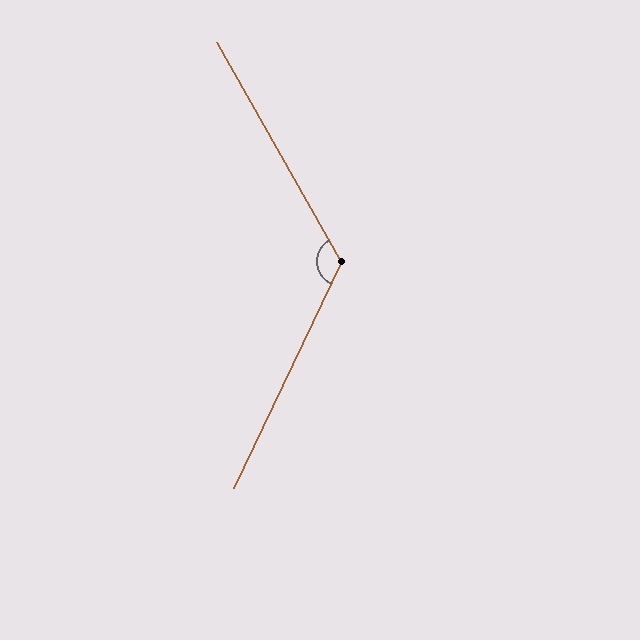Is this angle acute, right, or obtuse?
It is obtuse.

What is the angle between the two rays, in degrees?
Approximately 125 degrees.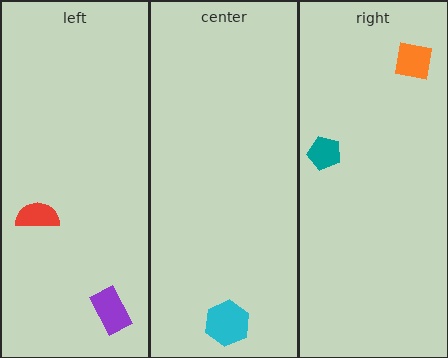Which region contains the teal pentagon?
The right region.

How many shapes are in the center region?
1.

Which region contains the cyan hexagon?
The center region.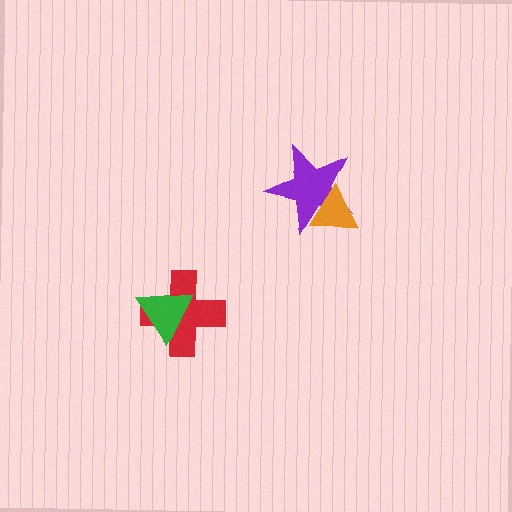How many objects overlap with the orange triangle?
1 object overlaps with the orange triangle.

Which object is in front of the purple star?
The orange triangle is in front of the purple star.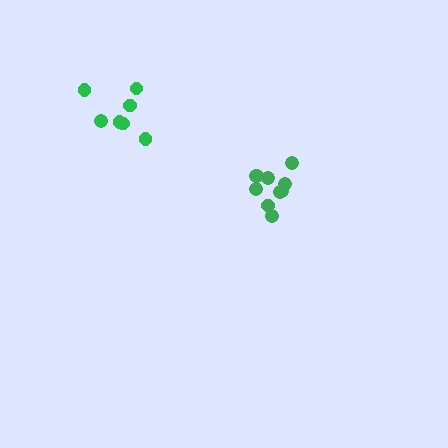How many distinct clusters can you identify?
There are 2 distinct clusters.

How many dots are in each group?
Group 1: 7 dots, Group 2: 10 dots (17 total).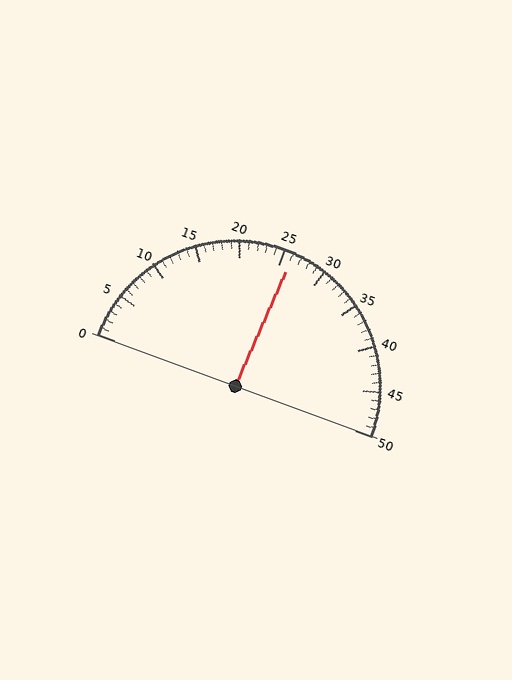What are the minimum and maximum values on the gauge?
The gauge ranges from 0 to 50.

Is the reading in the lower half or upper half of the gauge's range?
The reading is in the upper half of the range (0 to 50).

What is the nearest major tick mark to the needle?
The nearest major tick mark is 25.